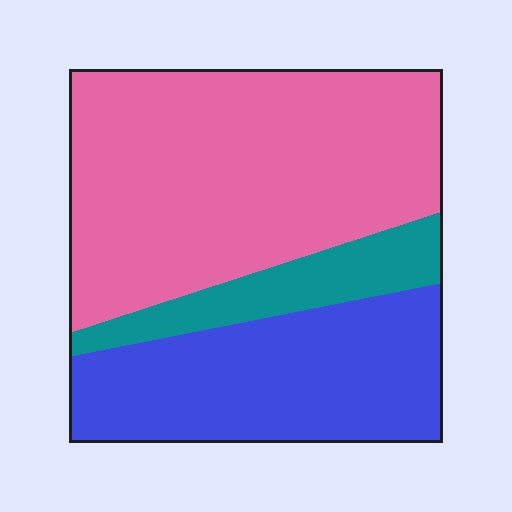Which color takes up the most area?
Pink, at roughly 55%.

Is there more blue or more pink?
Pink.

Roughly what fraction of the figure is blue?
Blue covers roughly 35% of the figure.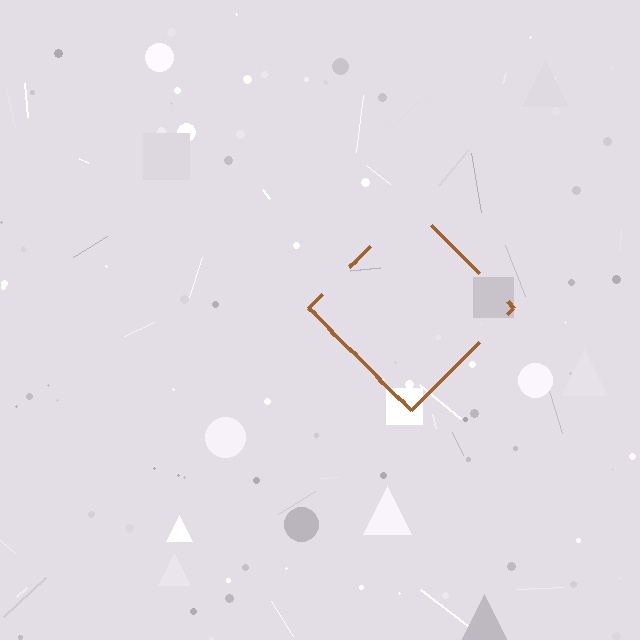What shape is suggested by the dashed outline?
The dashed outline suggests a diamond.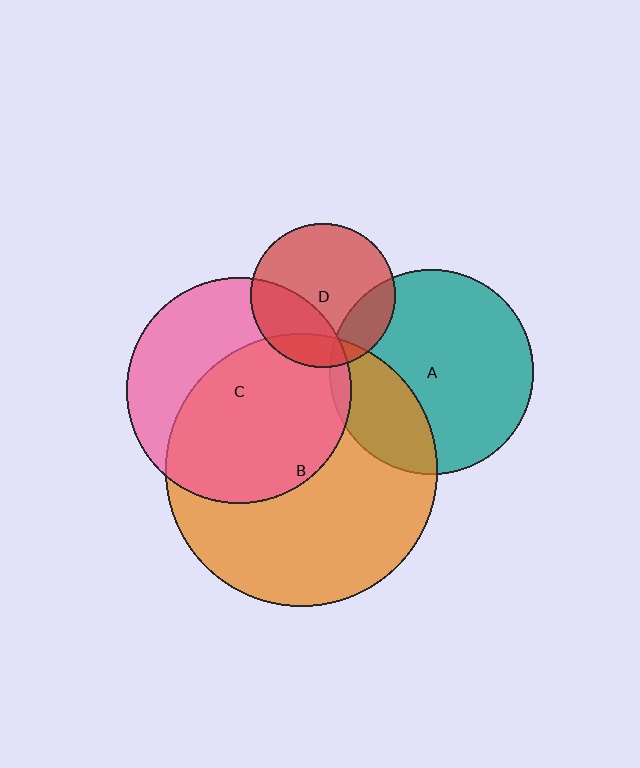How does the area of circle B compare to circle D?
Approximately 3.6 times.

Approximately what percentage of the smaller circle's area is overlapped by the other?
Approximately 5%.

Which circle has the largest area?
Circle B (orange).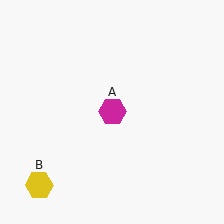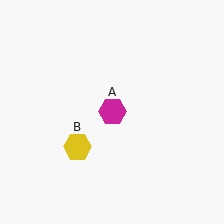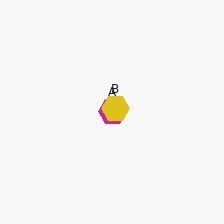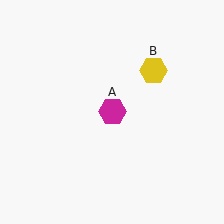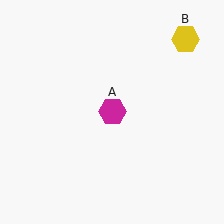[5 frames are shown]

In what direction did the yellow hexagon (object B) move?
The yellow hexagon (object B) moved up and to the right.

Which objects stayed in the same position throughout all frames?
Magenta hexagon (object A) remained stationary.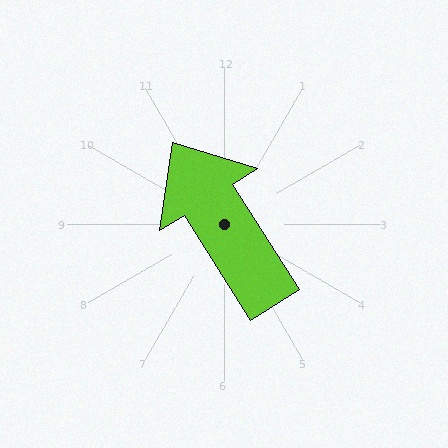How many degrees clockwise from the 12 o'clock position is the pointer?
Approximately 328 degrees.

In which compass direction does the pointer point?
Northwest.